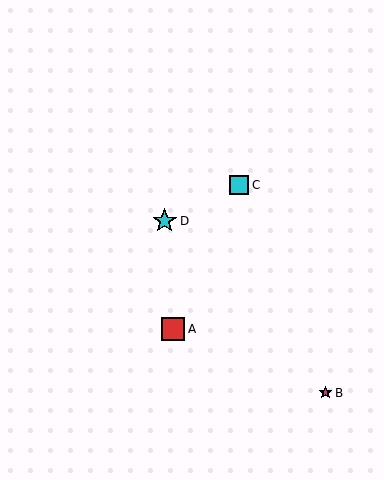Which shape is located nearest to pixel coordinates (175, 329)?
The red square (labeled A) at (173, 329) is nearest to that location.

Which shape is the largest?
The cyan star (labeled D) is the largest.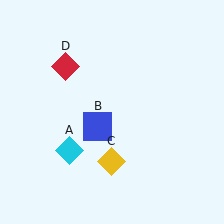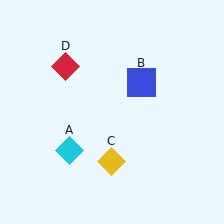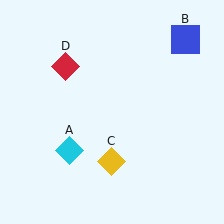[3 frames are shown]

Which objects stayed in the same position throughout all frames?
Cyan diamond (object A) and yellow diamond (object C) and red diamond (object D) remained stationary.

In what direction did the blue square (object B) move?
The blue square (object B) moved up and to the right.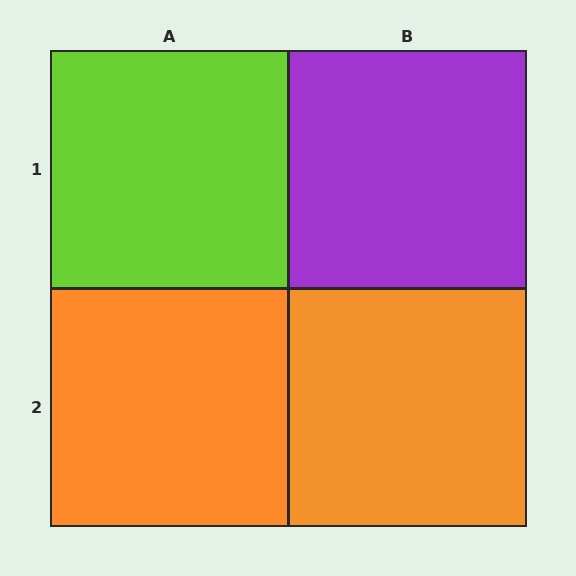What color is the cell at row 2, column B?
Orange.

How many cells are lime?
1 cell is lime.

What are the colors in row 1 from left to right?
Lime, purple.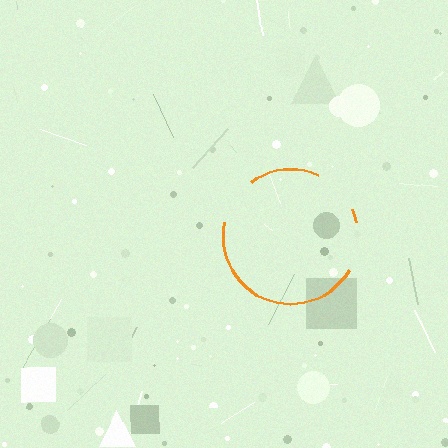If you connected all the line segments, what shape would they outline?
They would outline a circle.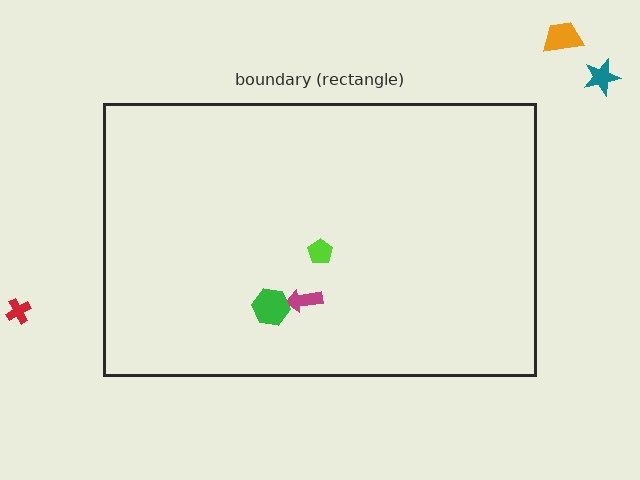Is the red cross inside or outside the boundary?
Outside.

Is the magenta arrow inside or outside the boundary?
Inside.